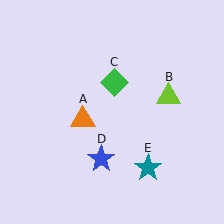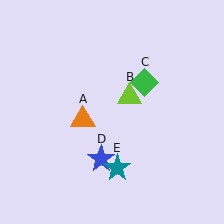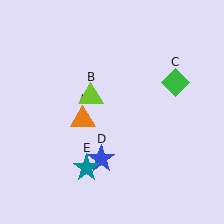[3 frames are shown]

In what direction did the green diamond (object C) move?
The green diamond (object C) moved right.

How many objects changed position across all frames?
3 objects changed position: lime triangle (object B), green diamond (object C), teal star (object E).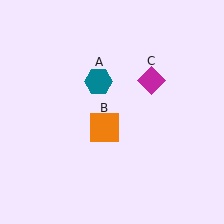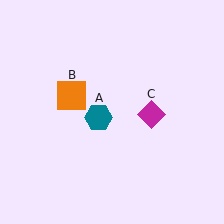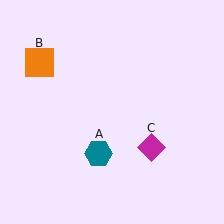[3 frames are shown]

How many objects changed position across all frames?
3 objects changed position: teal hexagon (object A), orange square (object B), magenta diamond (object C).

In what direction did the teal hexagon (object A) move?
The teal hexagon (object A) moved down.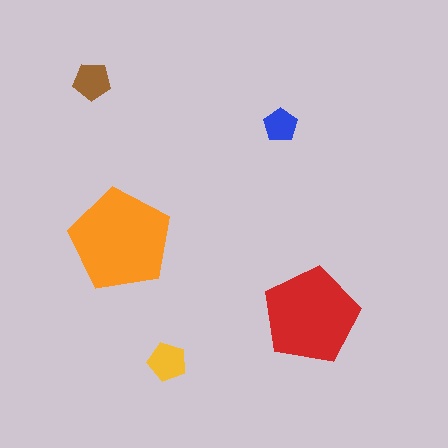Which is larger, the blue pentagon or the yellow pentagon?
The yellow one.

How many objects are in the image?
There are 5 objects in the image.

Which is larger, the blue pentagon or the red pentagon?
The red one.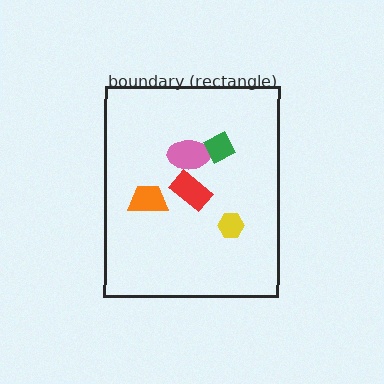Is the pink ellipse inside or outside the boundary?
Inside.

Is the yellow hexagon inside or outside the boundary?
Inside.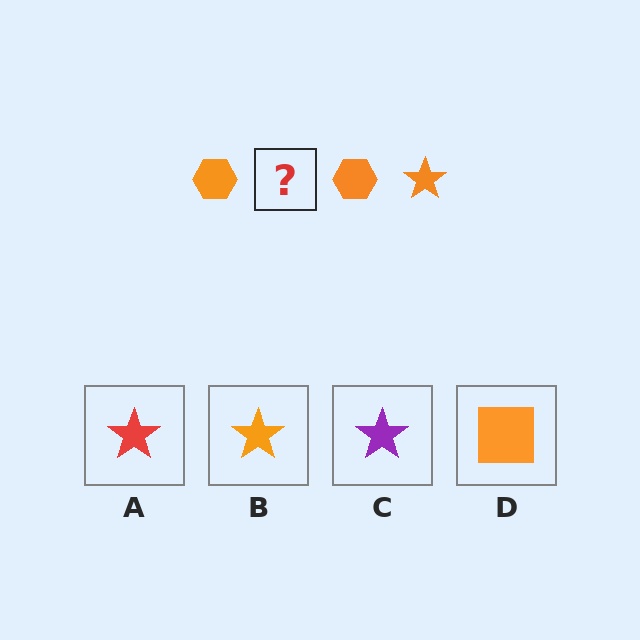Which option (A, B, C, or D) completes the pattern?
B.